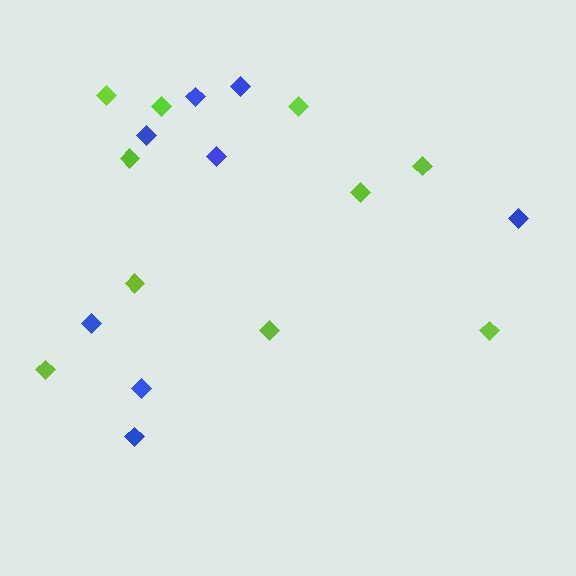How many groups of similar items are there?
There are 2 groups: one group of lime diamonds (10) and one group of blue diamonds (8).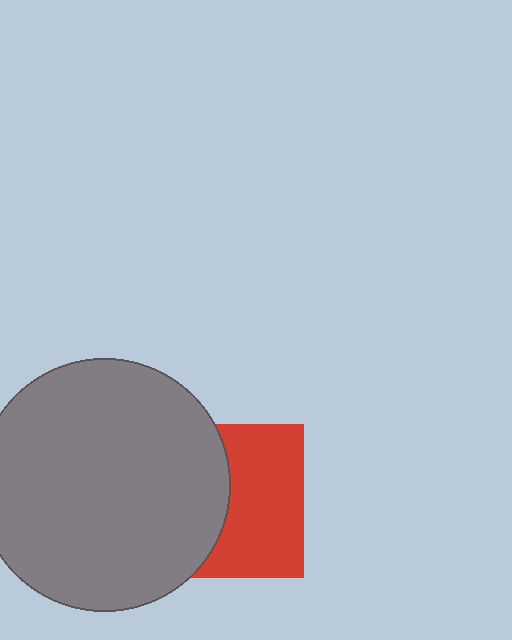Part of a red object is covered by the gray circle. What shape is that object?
It is a square.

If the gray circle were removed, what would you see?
You would see the complete red square.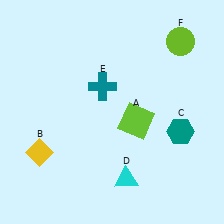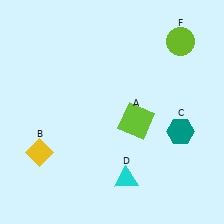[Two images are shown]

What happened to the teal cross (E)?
The teal cross (E) was removed in Image 2. It was in the top-left area of Image 1.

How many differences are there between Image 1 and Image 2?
There is 1 difference between the two images.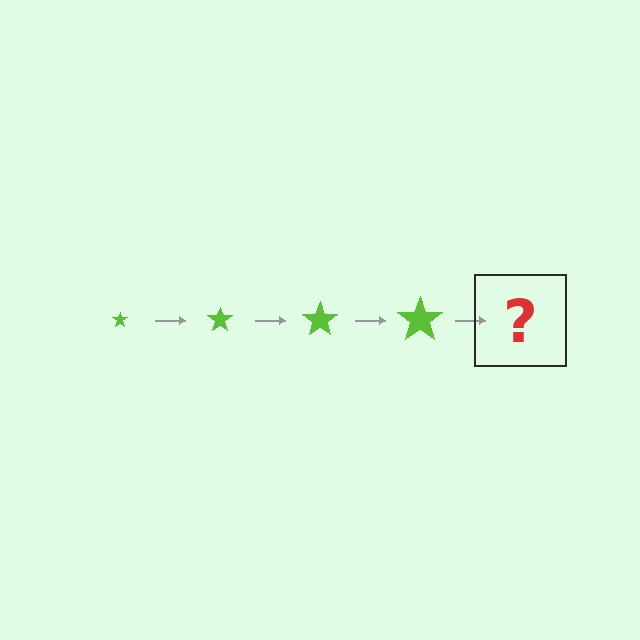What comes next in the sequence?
The next element should be a lime star, larger than the previous one.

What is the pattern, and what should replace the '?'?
The pattern is that the star gets progressively larger each step. The '?' should be a lime star, larger than the previous one.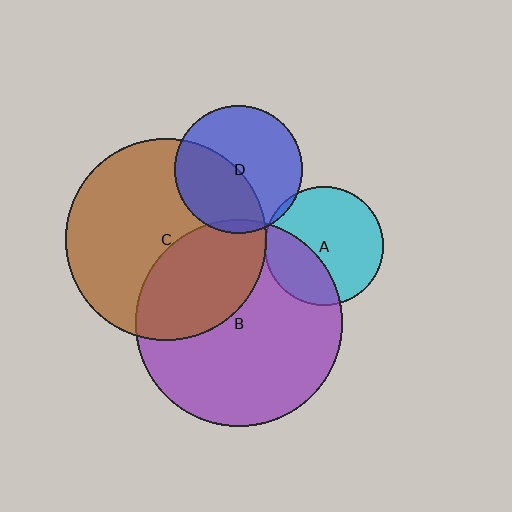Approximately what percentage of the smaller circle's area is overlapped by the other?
Approximately 35%.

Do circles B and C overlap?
Yes.